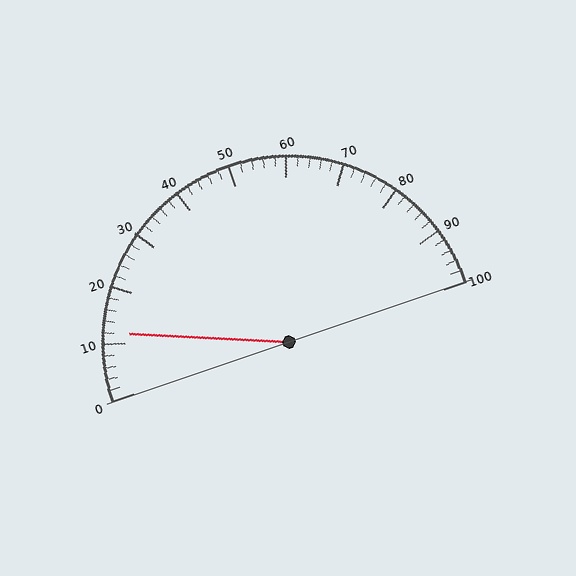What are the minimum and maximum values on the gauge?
The gauge ranges from 0 to 100.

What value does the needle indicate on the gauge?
The needle indicates approximately 12.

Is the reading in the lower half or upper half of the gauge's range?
The reading is in the lower half of the range (0 to 100).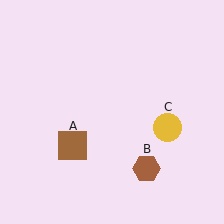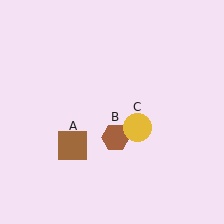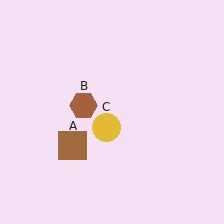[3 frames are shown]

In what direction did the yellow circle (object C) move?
The yellow circle (object C) moved left.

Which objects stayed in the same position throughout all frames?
Brown square (object A) remained stationary.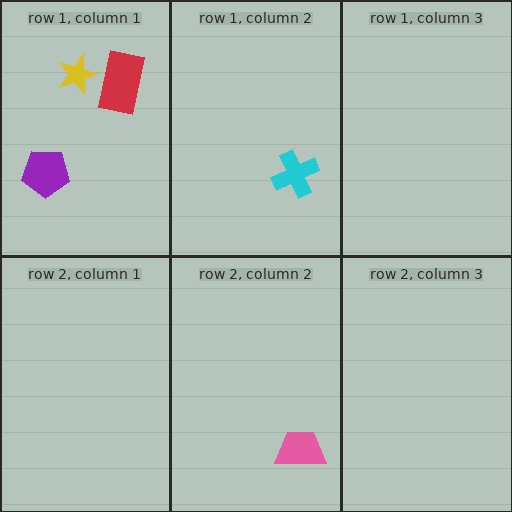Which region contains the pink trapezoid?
The row 2, column 2 region.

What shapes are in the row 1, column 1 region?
The purple pentagon, the red rectangle, the yellow star.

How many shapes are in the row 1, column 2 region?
1.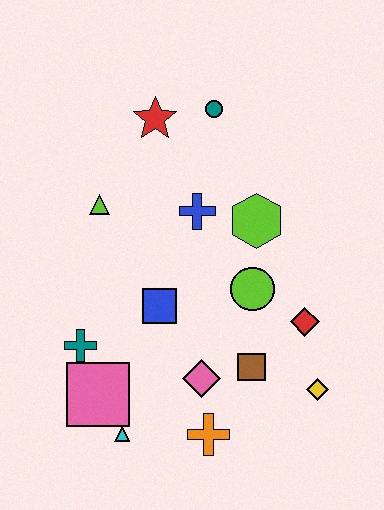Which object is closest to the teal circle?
The red star is closest to the teal circle.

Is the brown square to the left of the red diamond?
Yes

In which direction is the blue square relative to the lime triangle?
The blue square is below the lime triangle.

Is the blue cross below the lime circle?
No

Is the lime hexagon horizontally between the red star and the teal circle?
No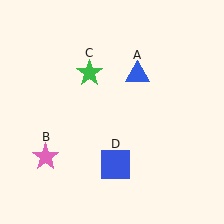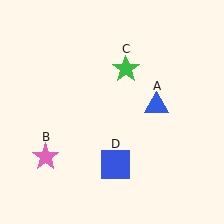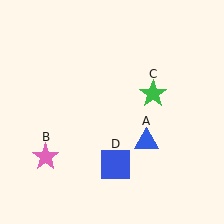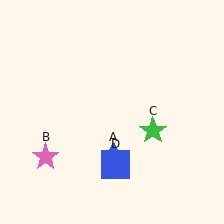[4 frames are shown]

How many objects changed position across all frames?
2 objects changed position: blue triangle (object A), green star (object C).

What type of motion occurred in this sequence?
The blue triangle (object A), green star (object C) rotated clockwise around the center of the scene.